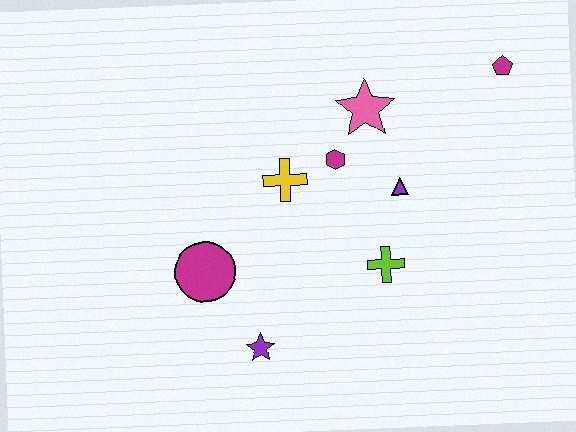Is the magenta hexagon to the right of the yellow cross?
Yes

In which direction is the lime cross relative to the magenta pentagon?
The lime cross is below the magenta pentagon.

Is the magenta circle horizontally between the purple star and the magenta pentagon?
No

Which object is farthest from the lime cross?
The magenta pentagon is farthest from the lime cross.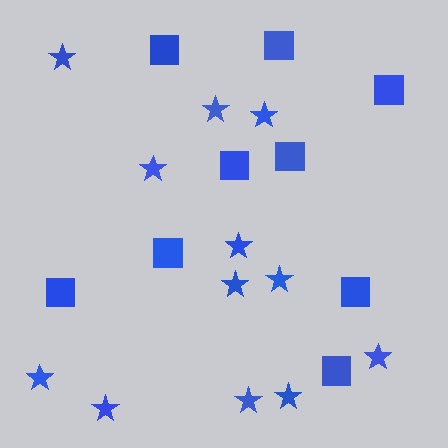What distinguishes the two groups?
There are 2 groups: one group of squares (9) and one group of stars (12).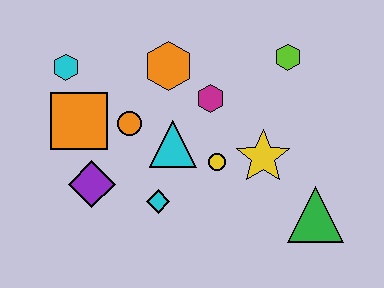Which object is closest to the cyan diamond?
The cyan triangle is closest to the cyan diamond.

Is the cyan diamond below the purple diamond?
Yes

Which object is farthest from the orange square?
The green triangle is farthest from the orange square.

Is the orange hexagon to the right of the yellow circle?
No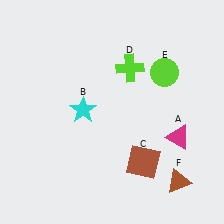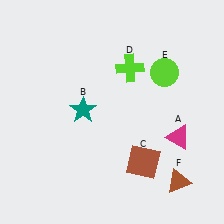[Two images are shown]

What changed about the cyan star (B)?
In Image 1, B is cyan. In Image 2, it changed to teal.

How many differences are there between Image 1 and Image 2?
There is 1 difference between the two images.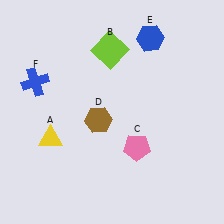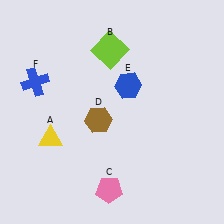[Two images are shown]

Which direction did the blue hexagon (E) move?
The blue hexagon (E) moved down.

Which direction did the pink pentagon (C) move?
The pink pentagon (C) moved down.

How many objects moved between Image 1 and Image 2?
2 objects moved between the two images.